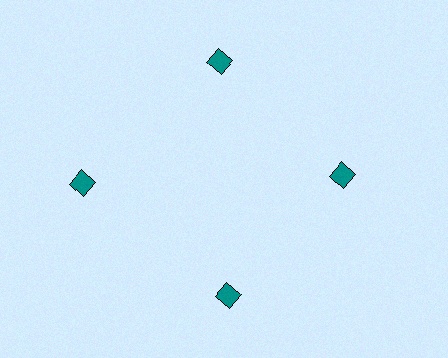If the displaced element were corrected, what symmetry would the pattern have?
It would have 4-fold rotational symmetry — the pattern would map onto itself every 90 degrees.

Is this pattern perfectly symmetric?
No. The 4 teal diamonds are arranged in a ring, but one element near the 9 o'clock position is pushed outward from the center, breaking the 4-fold rotational symmetry.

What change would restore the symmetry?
The symmetry would be restored by moving it inward, back onto the ring so that all 4 diamonds sit at equal angles and equal distance from the center.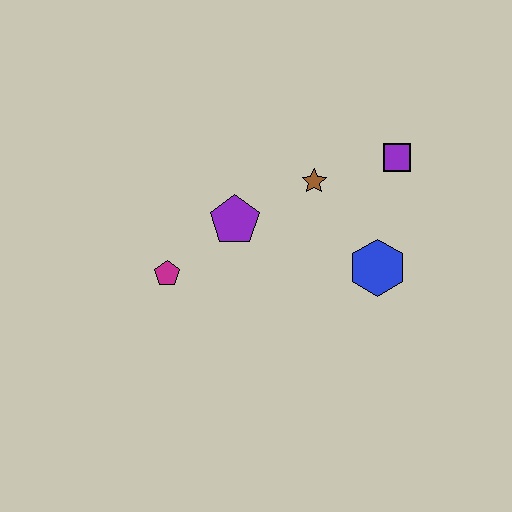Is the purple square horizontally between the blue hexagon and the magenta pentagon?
No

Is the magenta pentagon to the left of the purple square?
Yes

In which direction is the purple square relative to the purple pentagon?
The purple square is to the right of the purple pentagon.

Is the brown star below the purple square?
Yes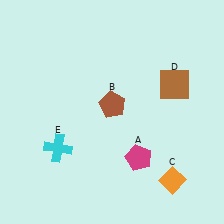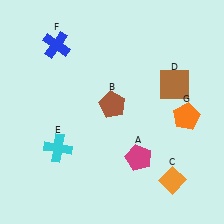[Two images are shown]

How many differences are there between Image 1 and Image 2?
There are 2 differences between the two images.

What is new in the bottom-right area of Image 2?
An orange pentagon (G) was added in the bottom-right area of Image 2.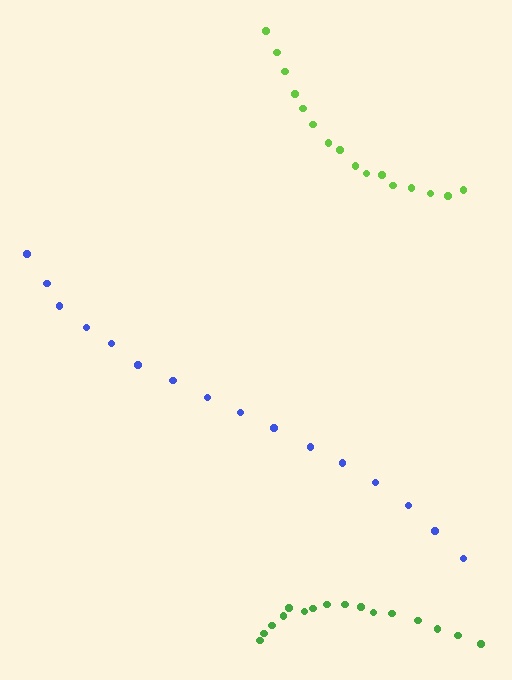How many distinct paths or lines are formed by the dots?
There are 3 distinct paths.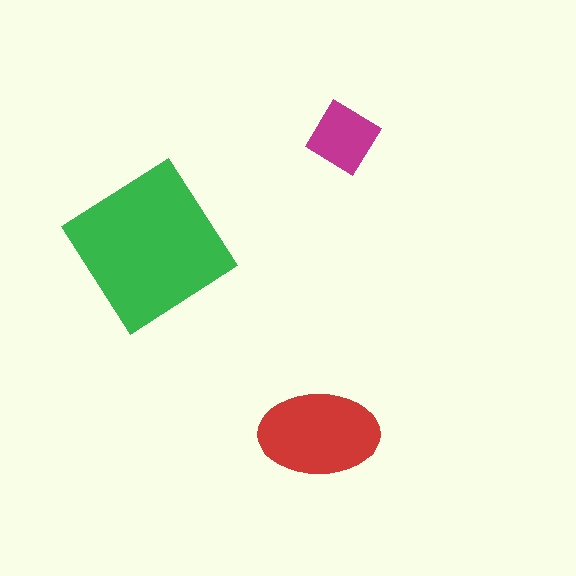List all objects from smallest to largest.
The magenta diamond, the red ellipse, the green diamond.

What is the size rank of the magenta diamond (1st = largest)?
3rd.